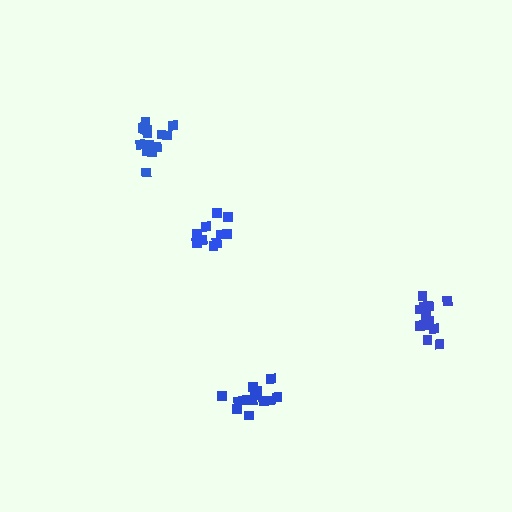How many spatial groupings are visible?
There are 4 spatial groupings.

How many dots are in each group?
Group 1: 11 dots, Group 2: 13 dots, Group 3: 12 dots, Group 4: 15 dots (51 total).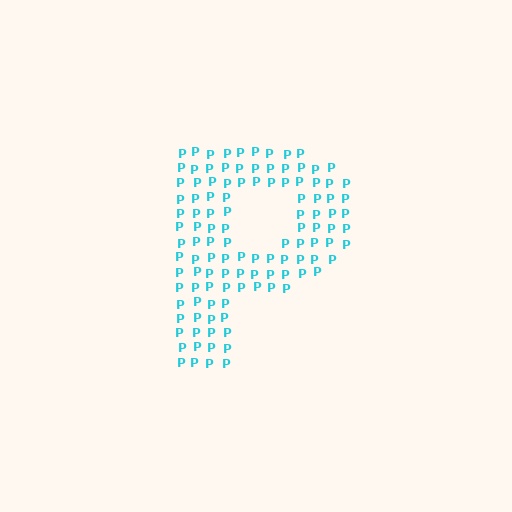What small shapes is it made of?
It is made of small letter P's.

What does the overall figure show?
The overall figure shows the letter P.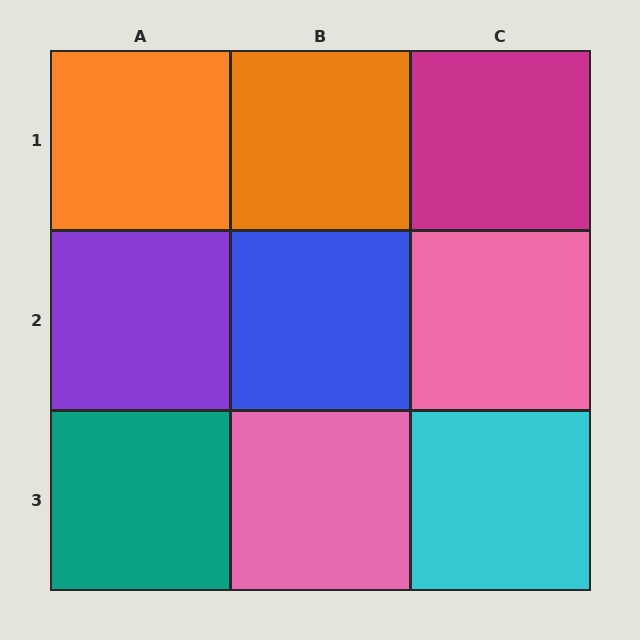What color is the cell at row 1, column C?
Magenta.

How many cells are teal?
1 cell is teal.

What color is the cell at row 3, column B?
Pink.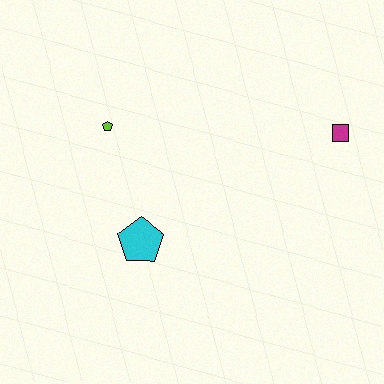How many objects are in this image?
There are 3 objects.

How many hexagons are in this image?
There are no hexagons.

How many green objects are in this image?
There are no green objects.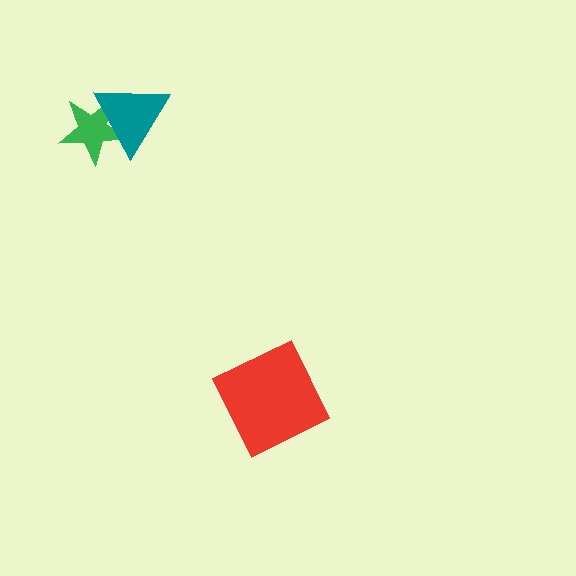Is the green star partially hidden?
Yes, it is partially covered by another shape.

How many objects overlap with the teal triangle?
1 object overlaps with the teal triangle.